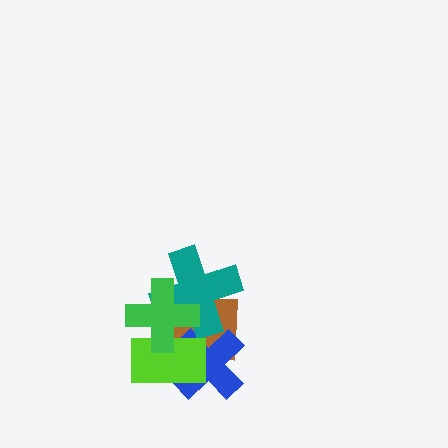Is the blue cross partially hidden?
Yes, it is partially covered by another shape.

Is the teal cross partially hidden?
Yes, it is partially covered by another shape.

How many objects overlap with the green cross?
4 objects overlap with the green cross.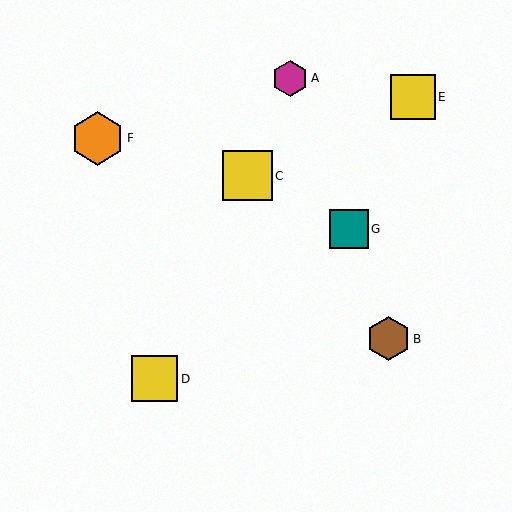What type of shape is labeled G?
Shape G is a teal square.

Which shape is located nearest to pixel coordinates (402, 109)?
The yellow square (labeled E) at (413, 97) is nearest to that location.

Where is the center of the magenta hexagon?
The center of the magenta hexagon is at (290, 78).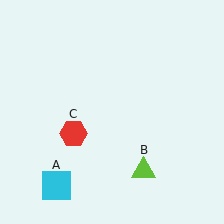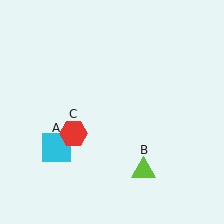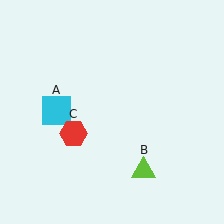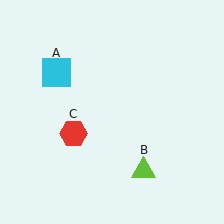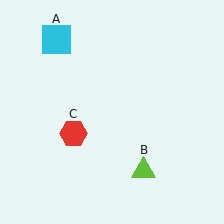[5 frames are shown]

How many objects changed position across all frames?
1 object changed position: cyan square (object A).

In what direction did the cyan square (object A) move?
The cyan square (object A) moved up.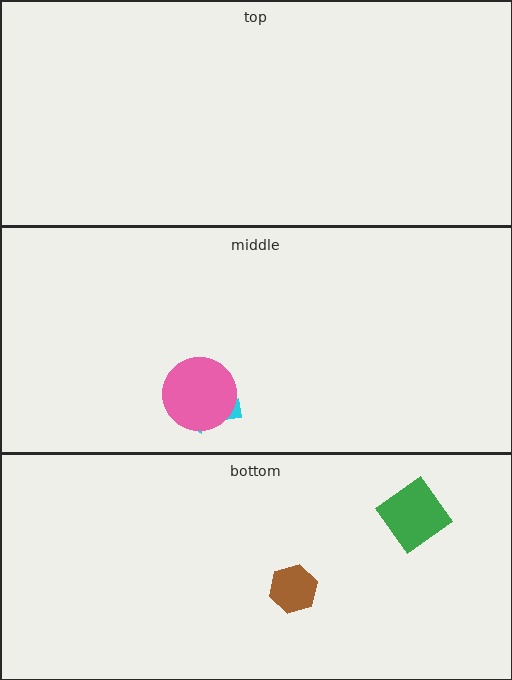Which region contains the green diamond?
The bottom region.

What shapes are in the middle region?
The cyan arrow, the pink circle.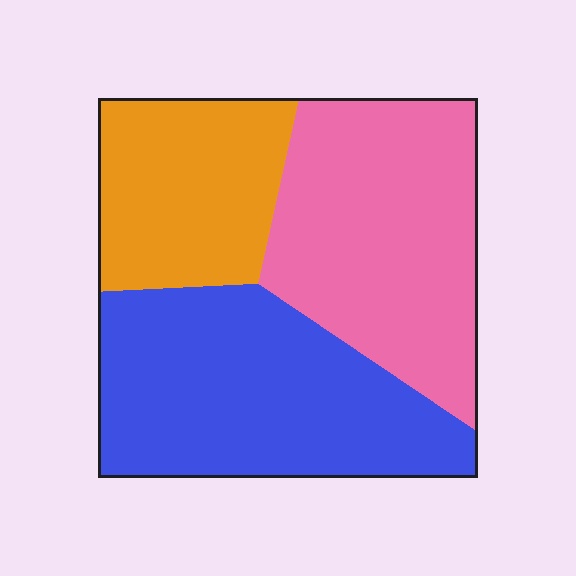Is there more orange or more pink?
Pink.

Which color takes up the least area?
Orange, at roughly 25%.